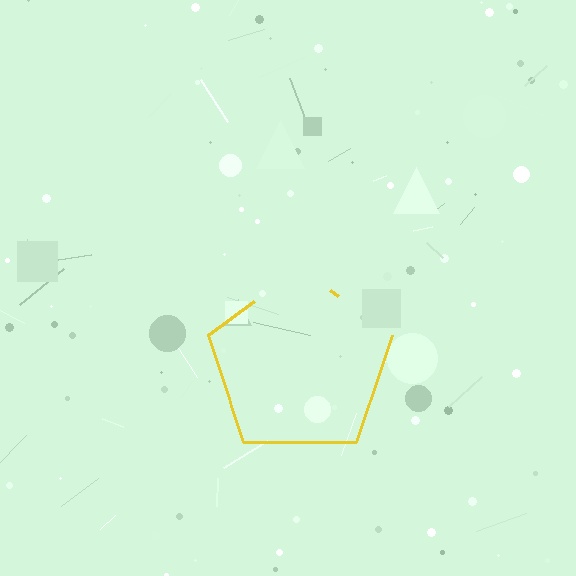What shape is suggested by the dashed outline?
The dashed outline suggests a pentagon.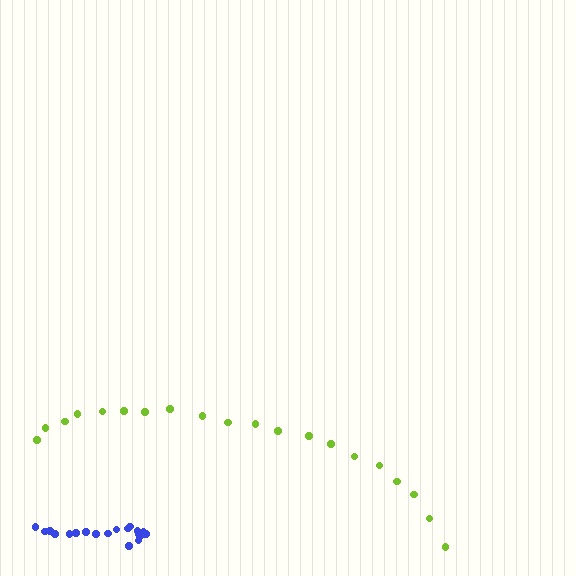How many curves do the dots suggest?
There are 2 distinct paths.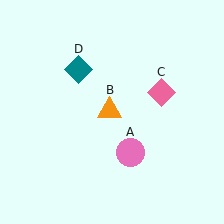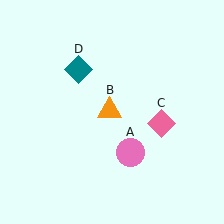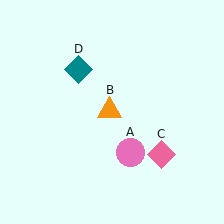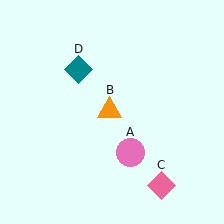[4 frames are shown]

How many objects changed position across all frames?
1 object changed position: pink diamond (object C).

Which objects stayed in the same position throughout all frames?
Pink circle (object A) and orange triangle (object B) and teal diamond (object D) remained stationary.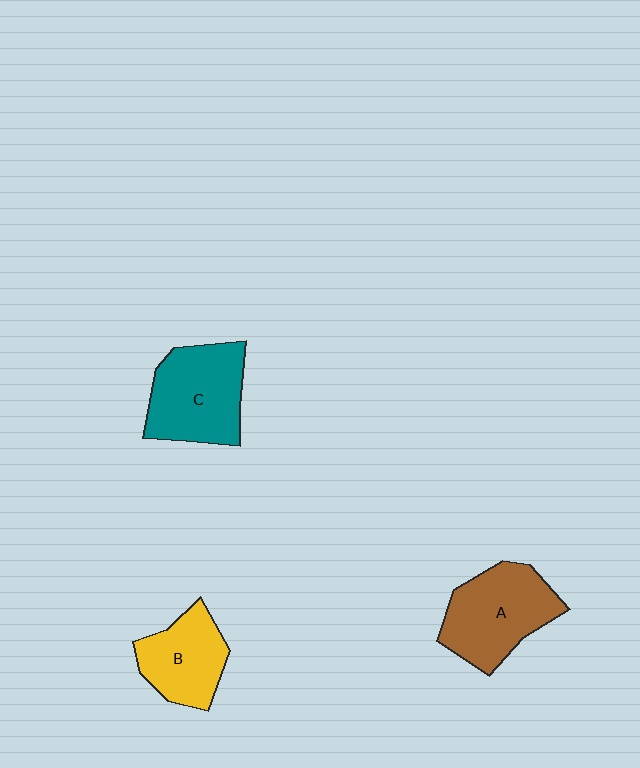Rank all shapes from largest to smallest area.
From largest to smallest: A (brown), C (teal), B (yellow).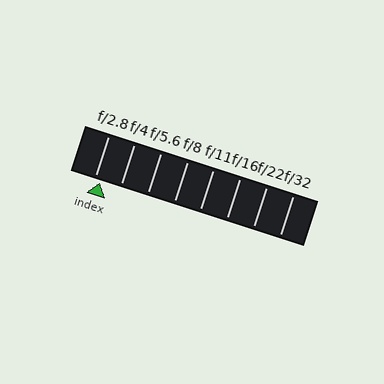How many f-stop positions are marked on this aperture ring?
There are 8 f-stop positions marked.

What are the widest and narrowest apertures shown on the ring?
The widest aperture shown is f/2.8 and the narrowest is f/32.